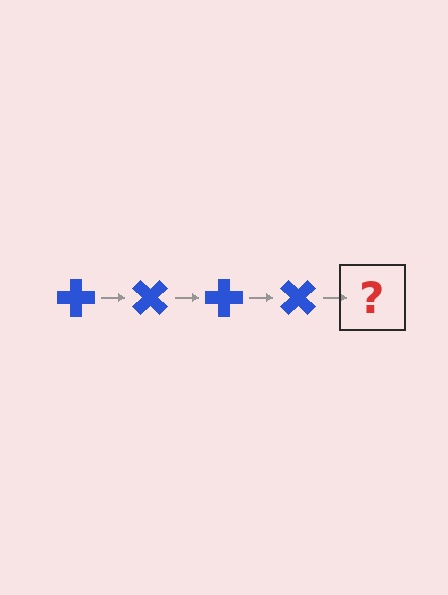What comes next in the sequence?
The next element should be a blue cross rotated 180 degrees.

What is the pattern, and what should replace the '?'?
The pattern is that the cross rotates 45 degrees each step. The '?' should be a blue cross rotated 180 degrees.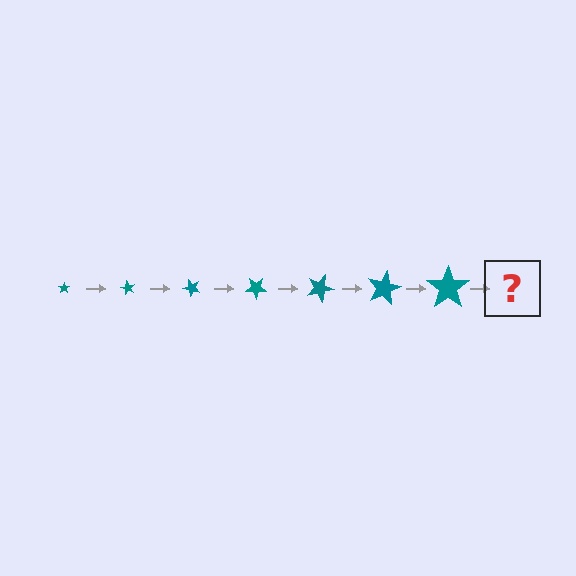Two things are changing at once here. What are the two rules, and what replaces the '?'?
The two rules are that the star grows larger each step and it rotates 60 degrees each step. The '?' should be a star, larger than the previous one and rotated 420 degrees from the start.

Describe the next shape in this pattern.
It should be a star, larger than the previous one and rotated 420 degrees from the start.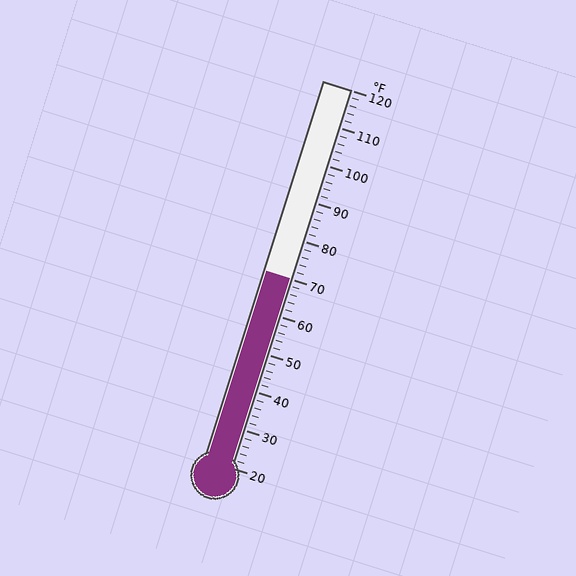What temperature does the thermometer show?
The thermometer shows approximately 70°F.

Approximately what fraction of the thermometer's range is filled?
The thermometer is filled to approximately 50% of its range.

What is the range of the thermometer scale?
The thermometer scale ranges from 20°F to 120°F.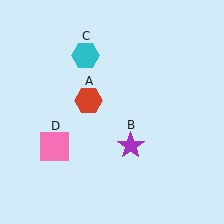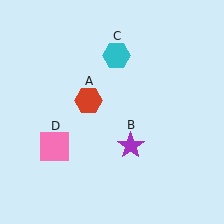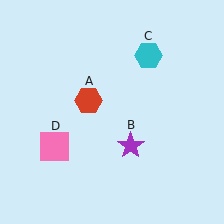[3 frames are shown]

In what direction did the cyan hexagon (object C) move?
The cyan hexagon (object C) moved right.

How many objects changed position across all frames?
1 object changed position: cyan hexagon (object C).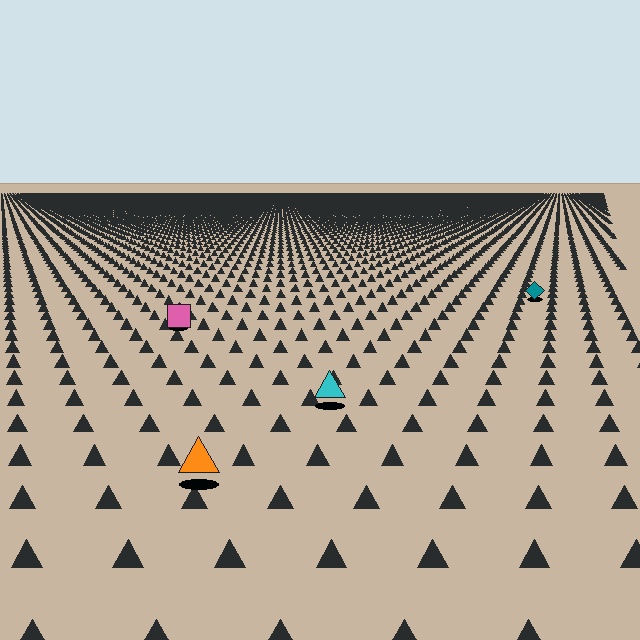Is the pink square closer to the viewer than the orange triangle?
No. The orange triangle is closer — you can tell from the texture gradient: the ground texture is coarser near it.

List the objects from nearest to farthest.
From nearest to farthest: the orange triangle, the cyan triangle, the pink square, the teal diamond.